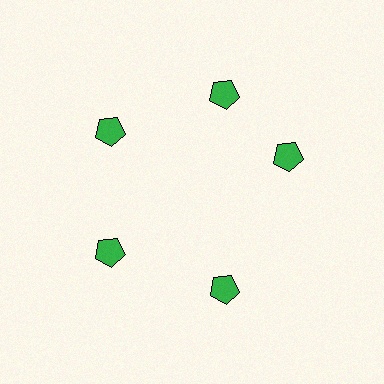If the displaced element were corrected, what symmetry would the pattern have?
It would have 5-fold rotational symmetry — the pattern would map onto itself every 72 degrees.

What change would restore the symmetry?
The symmetry would be restored by rotating it back into even spacing with its neighbors so that all 5 pentagons sit at equal angles and equal distance from the center.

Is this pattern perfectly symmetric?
No. The 5 green pentagons are arranged in a ring, but one element near the 3 o'clock position is rotated out of alignment along the ring, breaking the 5-fold rotational symmetry.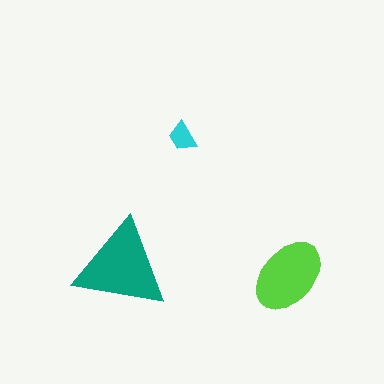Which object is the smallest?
The cyan trapezoid.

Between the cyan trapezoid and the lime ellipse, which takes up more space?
The lime ellipse.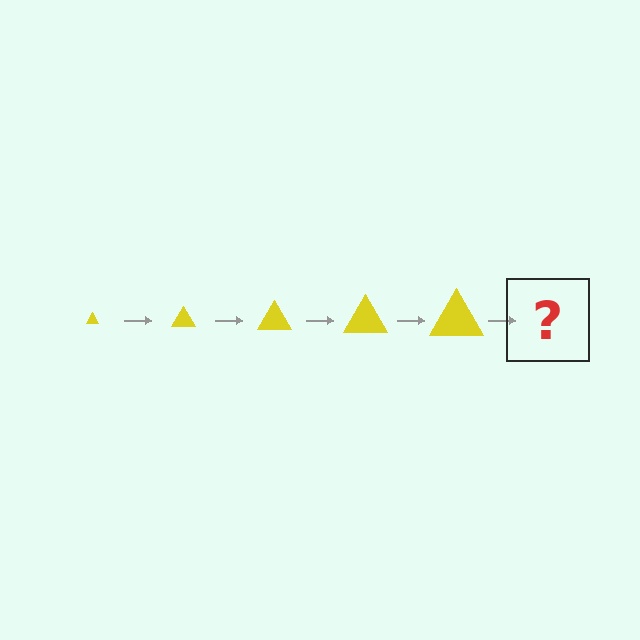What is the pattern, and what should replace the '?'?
The pattern is that the triangle gets progressively larger each step. The '?' should be a yellow triangle, larger than the previous one.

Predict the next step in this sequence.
The next step is a yellow triangle, larger than the previous one.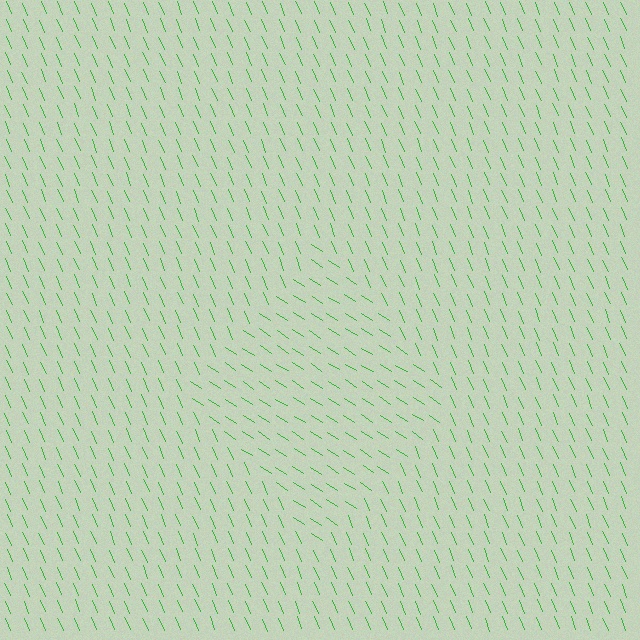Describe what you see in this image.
The image is filled with small green line segments. A diamond region in the image has lines oriented differently from the surrounding lines, creating a visible texture boundary.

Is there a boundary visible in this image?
Yes, there is a texture boundary formed by a change in line orientation.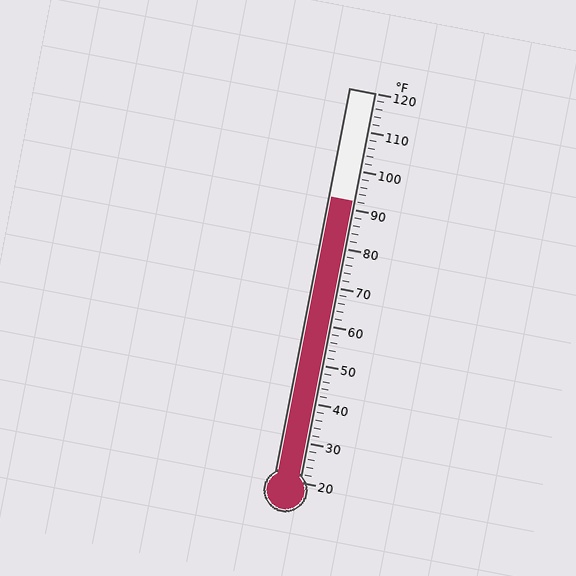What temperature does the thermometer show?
The thermometer shows approximately 92°F.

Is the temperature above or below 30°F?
The temperature is above 30°F.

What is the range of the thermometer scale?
The thermometer scale ranges from 20°F to 120°F.